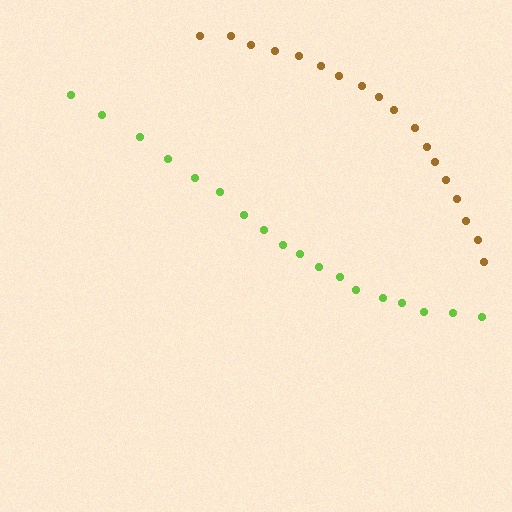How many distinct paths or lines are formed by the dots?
There are 2 distinct paths.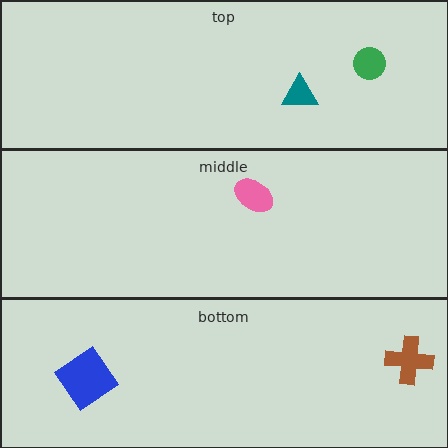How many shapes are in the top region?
2.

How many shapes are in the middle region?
1.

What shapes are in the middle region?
The pink ellipse.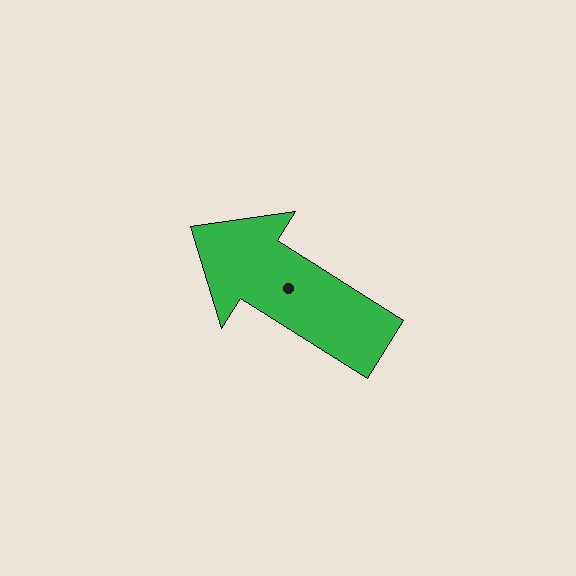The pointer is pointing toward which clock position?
Roughly 10 o'clock.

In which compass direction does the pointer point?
Northwest.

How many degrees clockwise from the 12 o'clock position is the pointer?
Approximately 302 degrees.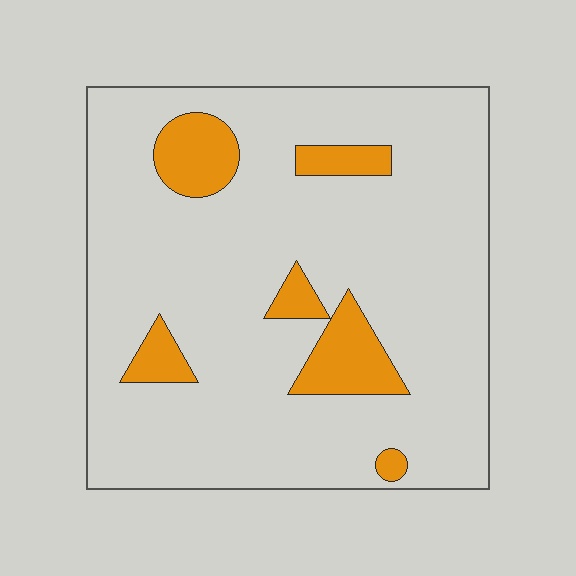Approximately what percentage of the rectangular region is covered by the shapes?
Approximately 15%.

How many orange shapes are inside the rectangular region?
6.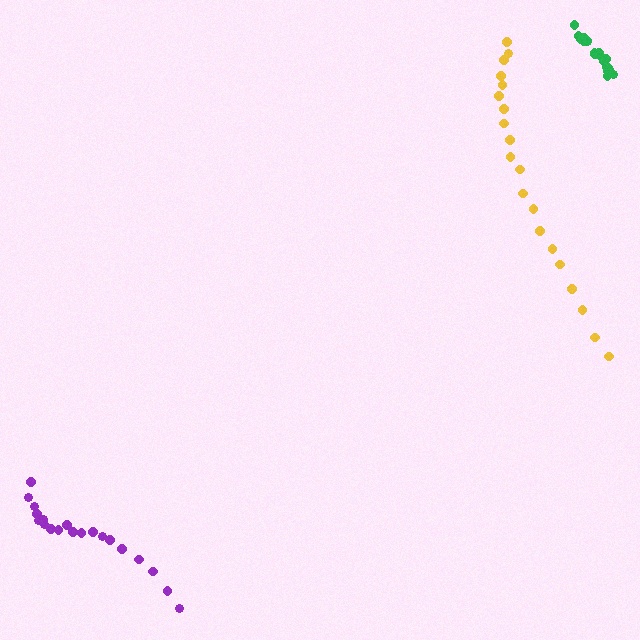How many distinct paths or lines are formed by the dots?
There are 3 distinct paths.